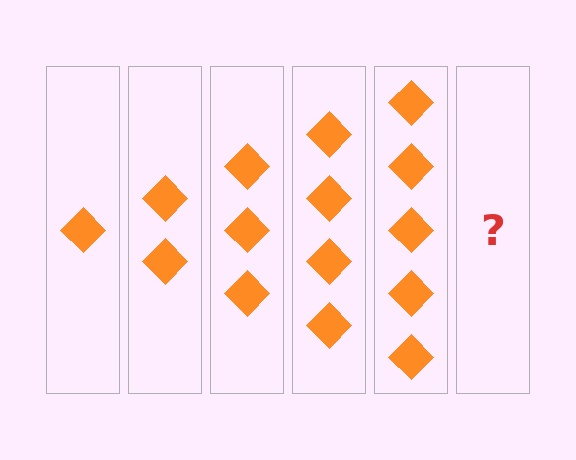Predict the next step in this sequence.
The next step is 6 diamonds.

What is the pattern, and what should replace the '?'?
The pattern is that each step adds one more diamond. The '?' should be 6 diamonds.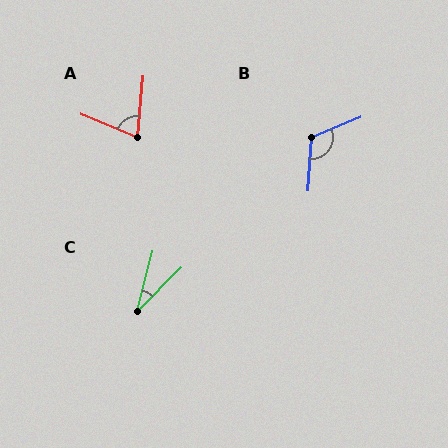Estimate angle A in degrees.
Approximately 72 degrees.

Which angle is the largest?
B, at approximately 117 degrees.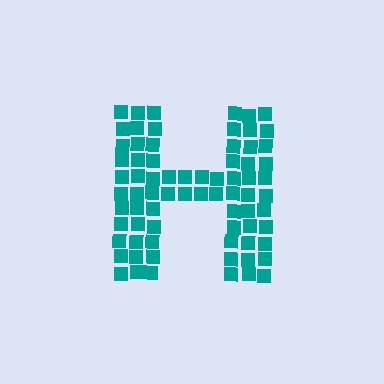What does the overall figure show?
The overall figure shows the letter H.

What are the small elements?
The small elements are squares.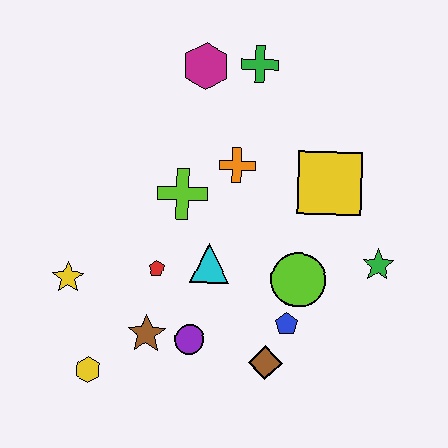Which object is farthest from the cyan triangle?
The green cross is farthest from the cyan triangle.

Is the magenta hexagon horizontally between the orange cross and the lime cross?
Yes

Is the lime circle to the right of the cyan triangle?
Yes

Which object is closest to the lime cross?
The orange cross is closest to the lime cross.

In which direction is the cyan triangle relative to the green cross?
The cyan triangle is below the green cross.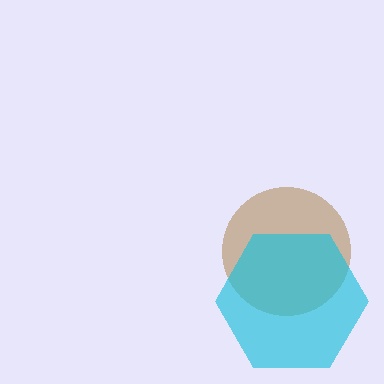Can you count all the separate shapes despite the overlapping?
Yes, there are 2 separate shapes.